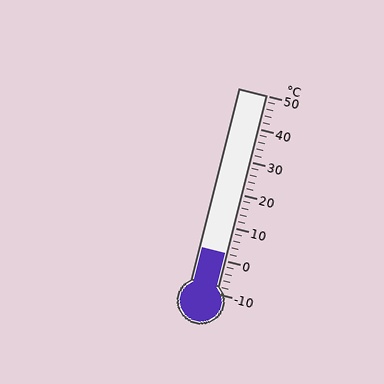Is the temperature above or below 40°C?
The temperature is below 40°C.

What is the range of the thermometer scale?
The thermometer scale ranges from -10°C to 50°C.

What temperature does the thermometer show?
The thermometer shows approximately 2°C.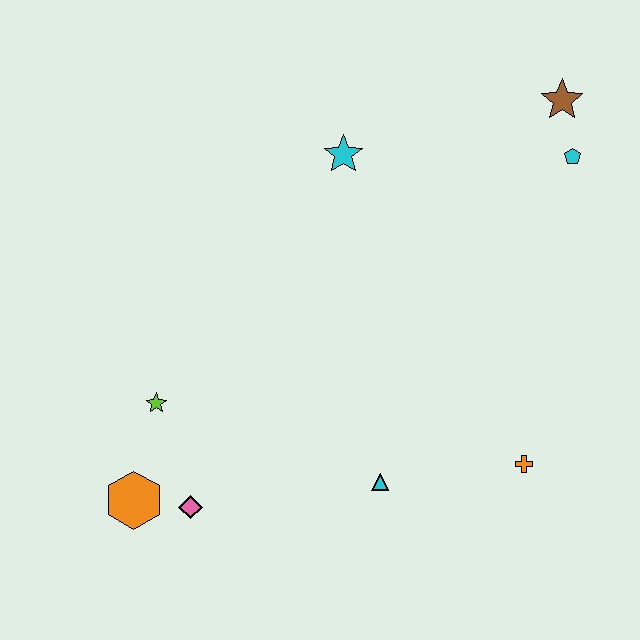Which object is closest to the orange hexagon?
The pink diamond is closest to the orange hexagon.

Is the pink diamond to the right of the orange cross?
No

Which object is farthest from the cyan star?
The orange hexagon is farthest from the cyan star.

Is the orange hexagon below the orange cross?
Yes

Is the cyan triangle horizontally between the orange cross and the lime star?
Yes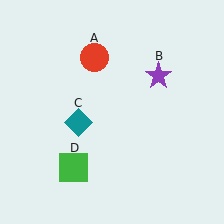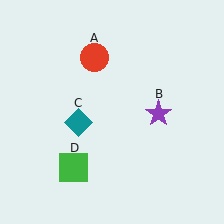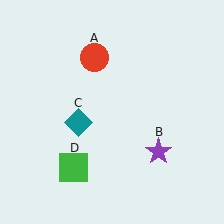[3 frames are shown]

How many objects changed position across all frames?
1 object changed position: purple star (object B).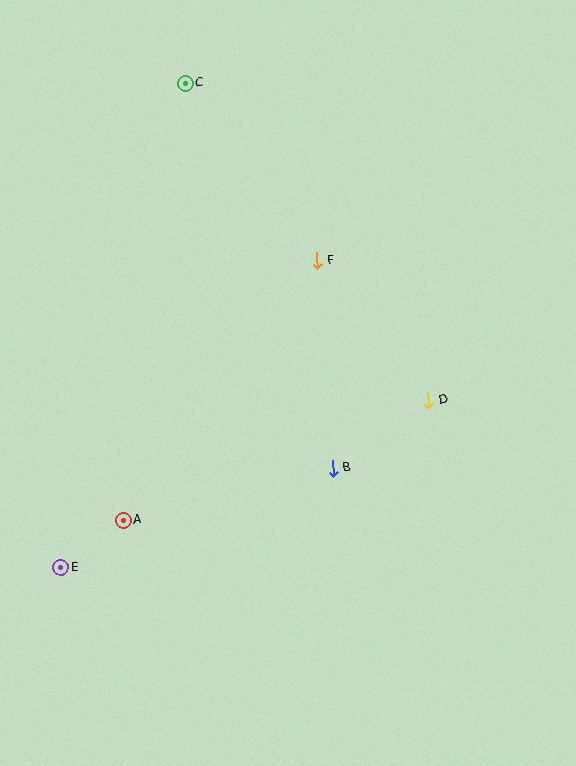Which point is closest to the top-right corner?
Point F is closest to the top-right corner.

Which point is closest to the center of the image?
Point B at (333, 468) is closest to the center.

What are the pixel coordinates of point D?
Point D is at (429, 400).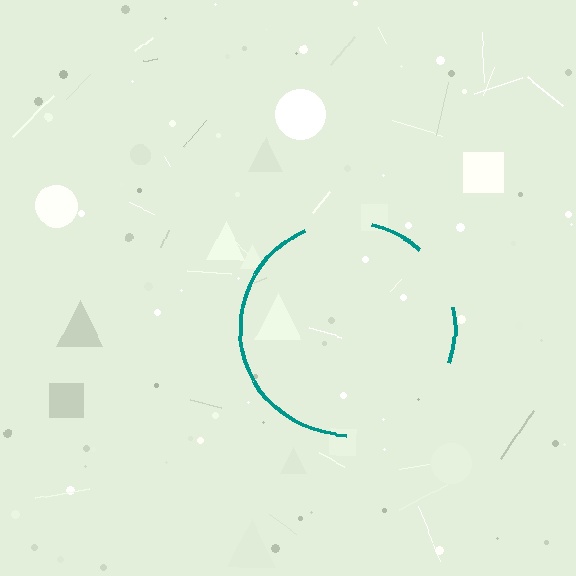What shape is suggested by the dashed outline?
The dashed outline suggests a circle.